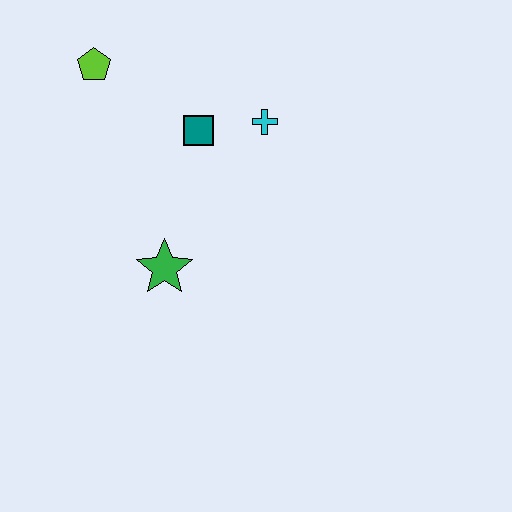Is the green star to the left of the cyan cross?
Yes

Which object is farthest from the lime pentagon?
The green star is farthest from the lime pentagon.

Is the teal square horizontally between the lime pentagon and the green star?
No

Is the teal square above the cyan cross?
No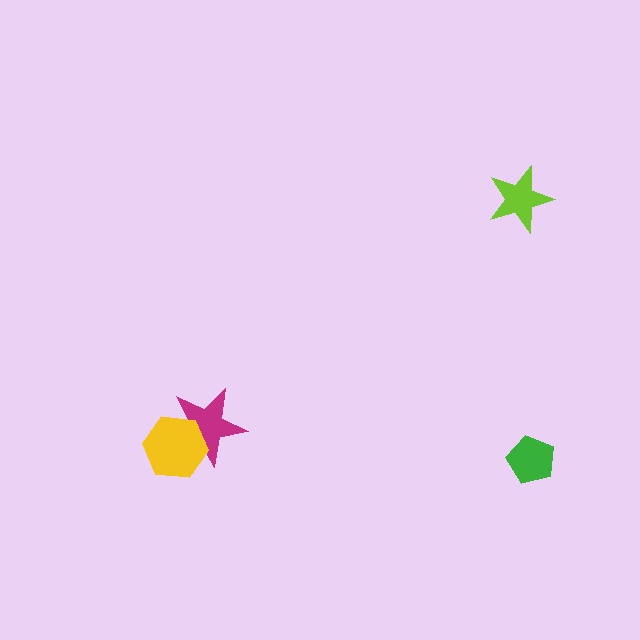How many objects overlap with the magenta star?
1 object overlaps with the magenta star.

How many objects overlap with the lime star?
0 objects overlap with the lime star.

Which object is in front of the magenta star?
The yellow hexagon is in front of the magenta star.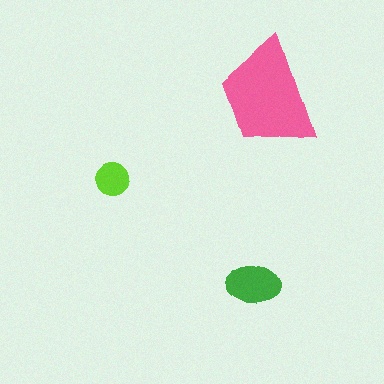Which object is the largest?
The pink trapezoid.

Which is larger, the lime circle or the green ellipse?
The green ellipse.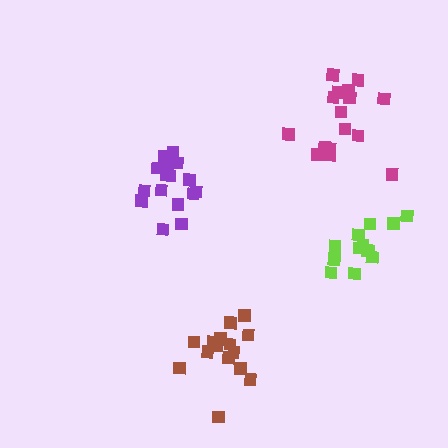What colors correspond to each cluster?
The clusters are colored: magenta, brown, lime, purple.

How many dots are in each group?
Group 1: 16 dots, Group 2: 16 dots, Group 3: 13 dots, Group 4: 16 dots (61 total).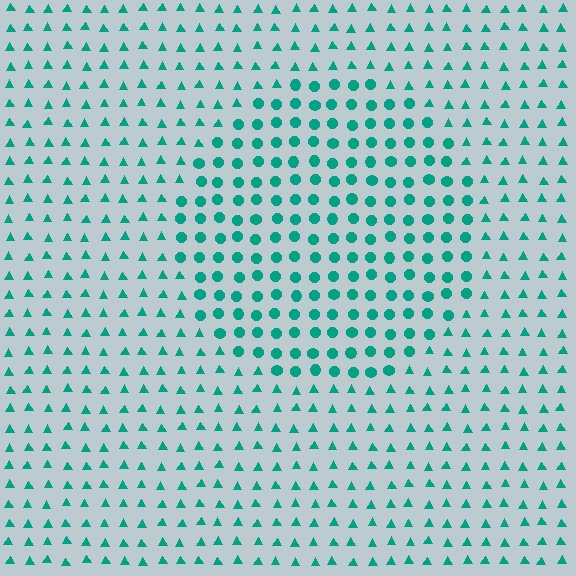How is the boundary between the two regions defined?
The boundary is defined by a change in element shape: circles inside vs. triangles outside. All elements share the same color and spacing.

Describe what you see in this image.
The image is filled with small teal elements arranged in a uniform grid. A circle-shaped region contains circles, while the surrounding area contains triangles. The boundary is defined purely by the change in element shape.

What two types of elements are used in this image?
The image uses circles inside the circle region and triangles outside it.